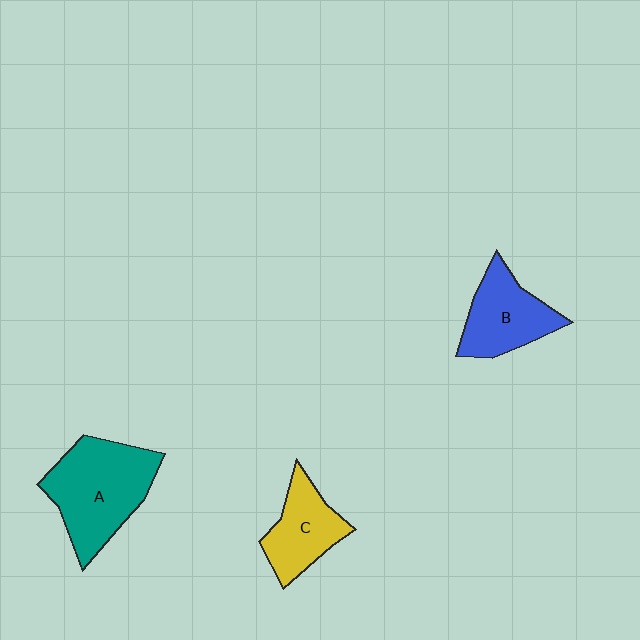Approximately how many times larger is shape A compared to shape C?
Approximately 1.7 times.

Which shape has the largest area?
Shape A (teal).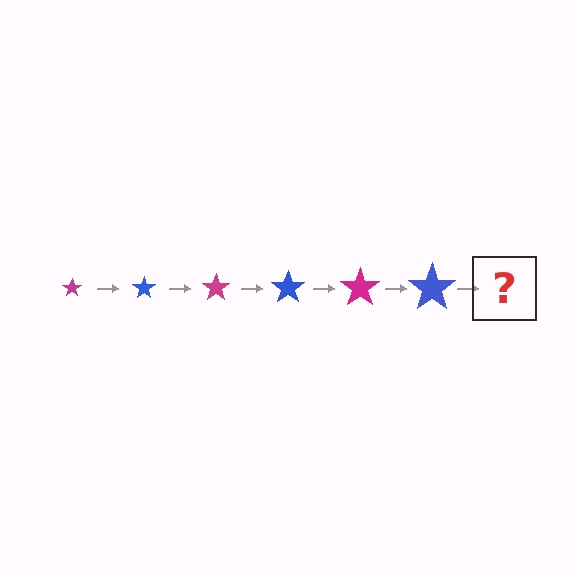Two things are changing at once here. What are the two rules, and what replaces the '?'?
The two rules are that the star grows larger each step and the color cycles through magenta and blue. The '?' should be a magenta star, larger than the previous one.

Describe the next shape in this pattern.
It should be a magenta star, larger than the previous one.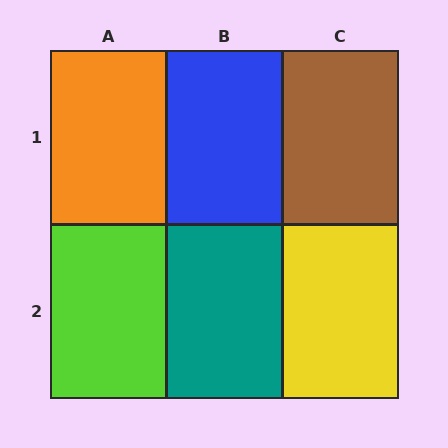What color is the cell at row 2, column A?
Lime.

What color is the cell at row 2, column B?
Teal.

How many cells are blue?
1 cell is blue.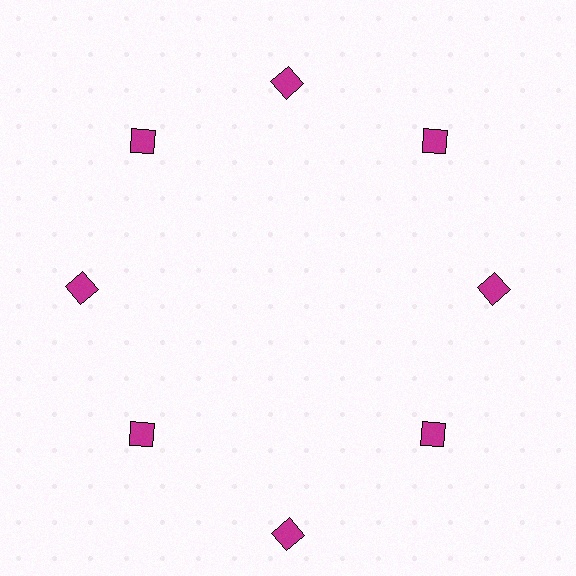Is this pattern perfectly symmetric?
No. The 8 magenta squares are arranged in a ring, but one element near the 6 o'clock position is pushed outward from the center, breaking the 8-fold rotational symmetry.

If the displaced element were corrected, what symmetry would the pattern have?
It would have 8-fold rotational symmetry — the pattern would map onto itself every 45 degrees.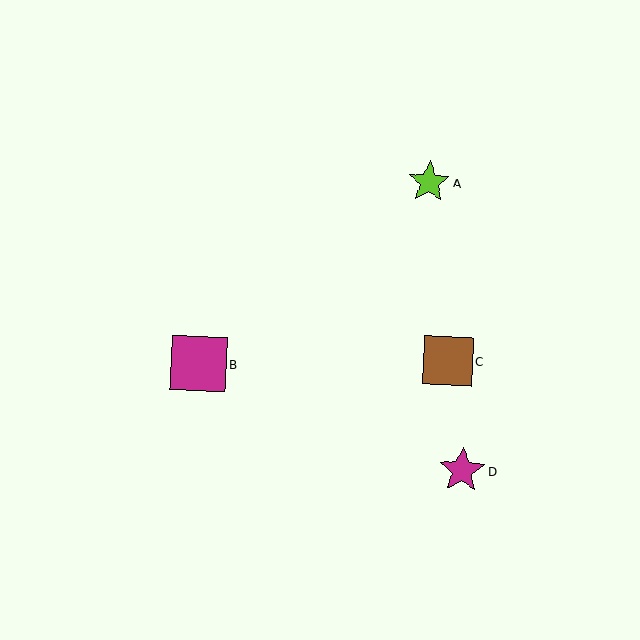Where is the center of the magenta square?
The center of the magenta square is at (199, 363).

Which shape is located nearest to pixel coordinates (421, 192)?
The lime star (labeled A) at (429, 182) is nearest to that location.